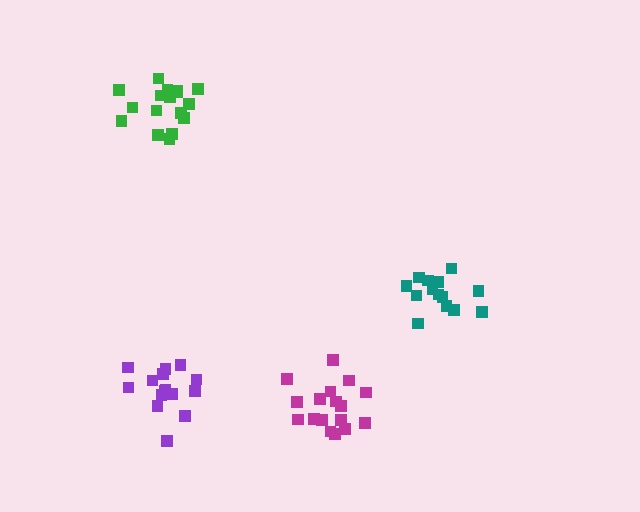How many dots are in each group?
Group 1: 14 dots, Group 2: 17 dots, Group 3: 17 dots, Group 4: 15 dots (63 total).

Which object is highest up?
The green cluster is topmost.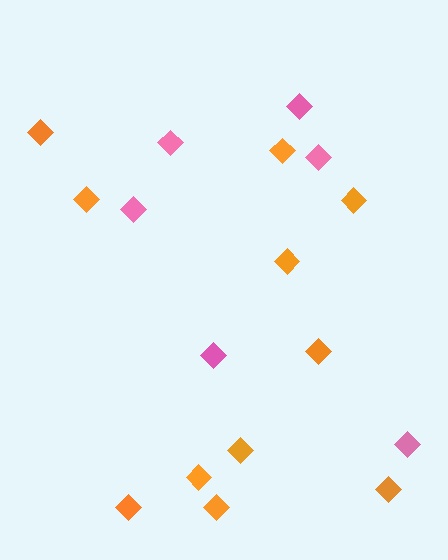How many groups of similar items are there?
There are 2 groups: one group of pink diamonds (6) and one group of orange diamonds (11).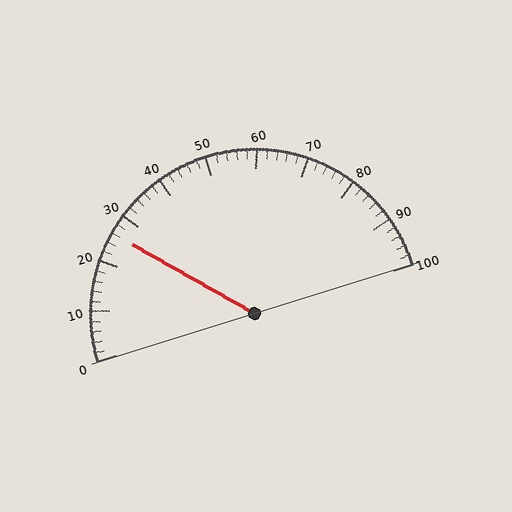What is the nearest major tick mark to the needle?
The nearest major tick mark is 30.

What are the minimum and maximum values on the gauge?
The gauge ranges from 0 to 100.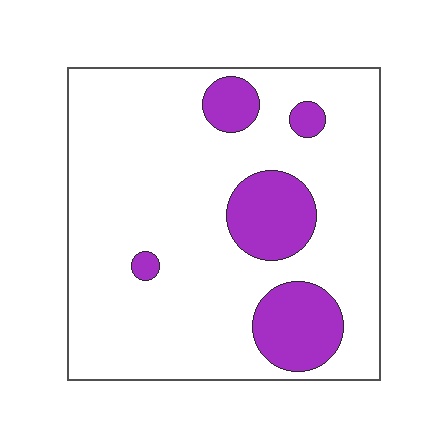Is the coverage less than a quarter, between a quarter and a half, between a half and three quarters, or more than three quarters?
Less than a quarter.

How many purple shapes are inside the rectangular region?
5.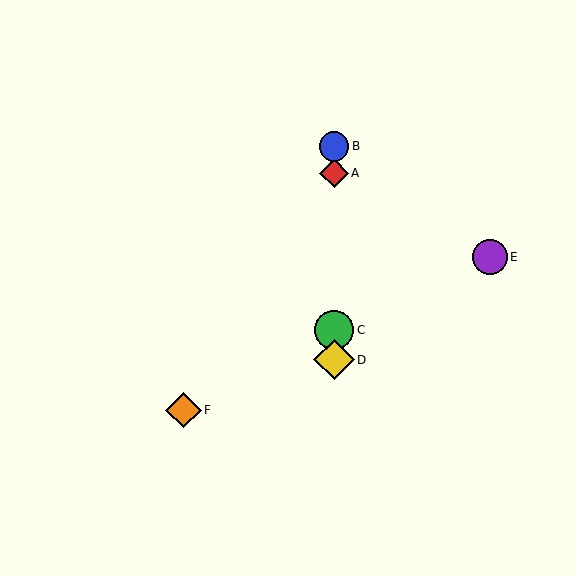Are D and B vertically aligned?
Yes, both are at x≈334.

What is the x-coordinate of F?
Object F is at x≈183.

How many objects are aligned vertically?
4 objects (A, B, C, D) are aligned vertically.